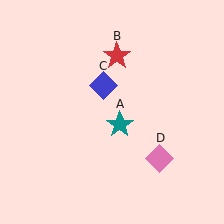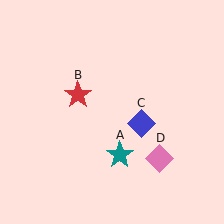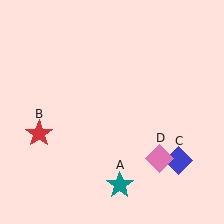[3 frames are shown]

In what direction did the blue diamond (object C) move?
The blue diamond (object C) moved down and to the right.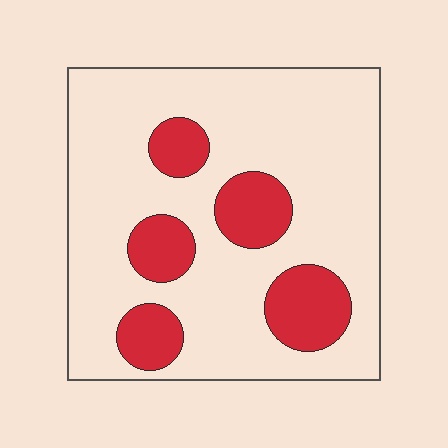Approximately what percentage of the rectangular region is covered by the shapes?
Approximately 20%.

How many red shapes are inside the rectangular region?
5.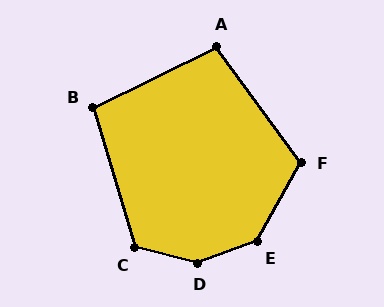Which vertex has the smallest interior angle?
B, at approximately 99 degrees.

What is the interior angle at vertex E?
Approximately 139 degrees (obtuse).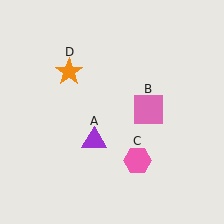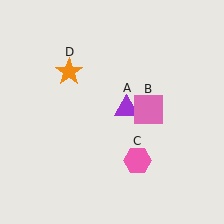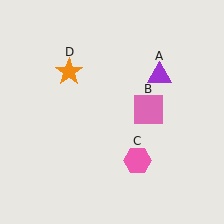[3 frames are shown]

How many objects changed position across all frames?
1 object changed position: purple triangle (object A).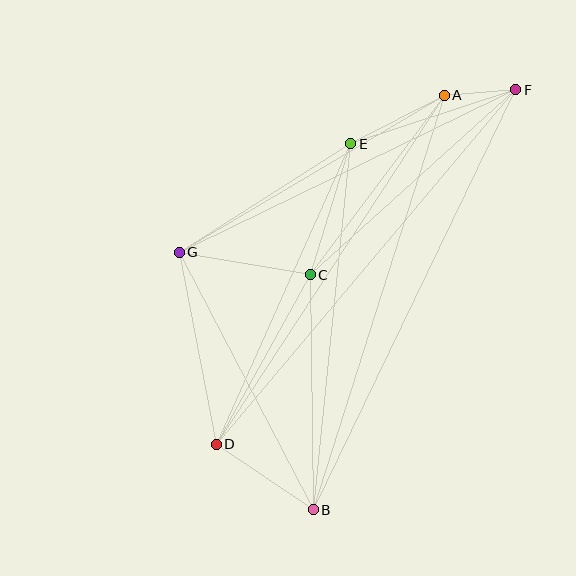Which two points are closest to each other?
Points A and F are closest to each other.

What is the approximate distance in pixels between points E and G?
The distance between E and G is approximately 203 pixels.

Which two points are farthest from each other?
Points B and F are farthest from each other.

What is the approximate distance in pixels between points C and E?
The distance between C and E is approximately 137 pixels.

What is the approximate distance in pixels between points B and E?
The distance between B and E is approximately 368 pixels.